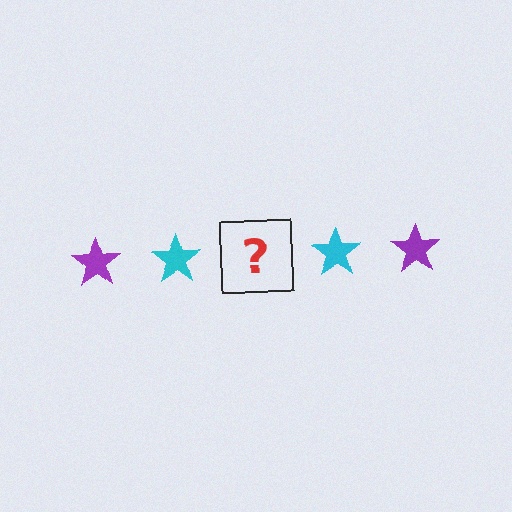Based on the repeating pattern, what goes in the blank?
The blank should be a purple star.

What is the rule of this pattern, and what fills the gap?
The rule is that the pattern cycles through purple, cyan stars. The gap should be filled with a purple star.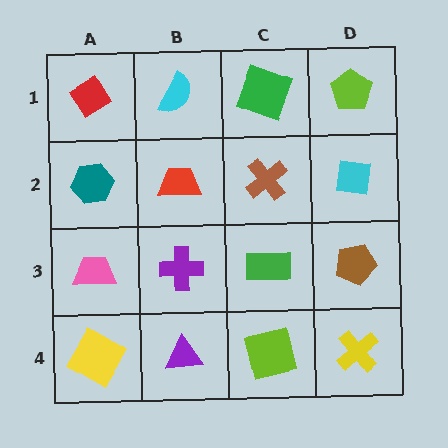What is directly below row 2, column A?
A pink trapezoid.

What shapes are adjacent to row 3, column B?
A red trapezoid (row 2, column B), a purple triangle (row 4, column B), a pink trapezoid (row 3, column A), a green rectangle (row 3, column C).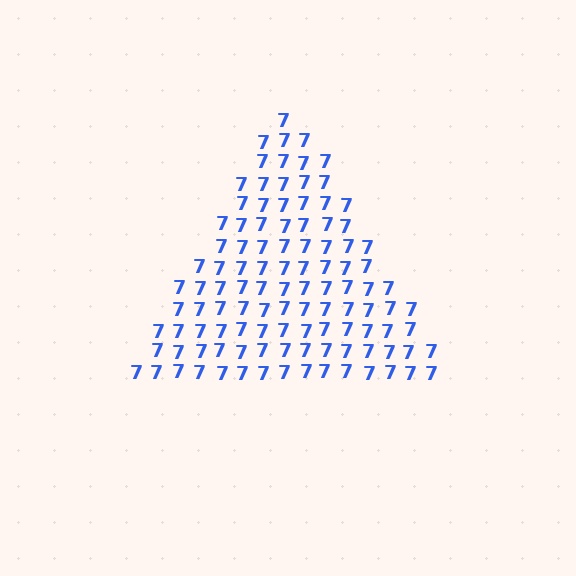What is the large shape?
The large shape is a triangle.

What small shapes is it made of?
It is made of small digit 7's.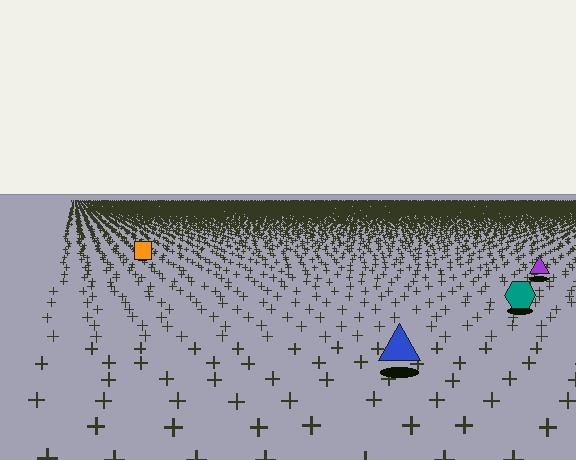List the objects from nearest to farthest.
From nearest to farthest: the blue triangle, the teal hexagon, the purple triangle, the orange square.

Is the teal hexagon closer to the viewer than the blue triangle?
No. The blue triangle is closer — you can tell from the texture gradient: the ground texture is coarser near it.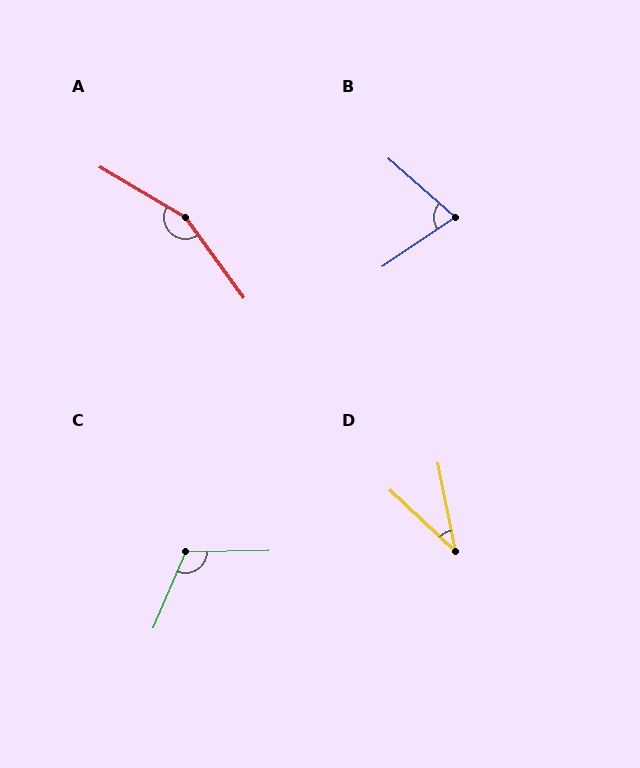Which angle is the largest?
A, at approximately 157 degrees.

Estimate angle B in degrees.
Approximately 76 degrees.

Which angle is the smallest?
D, at approximately 35 degrees.